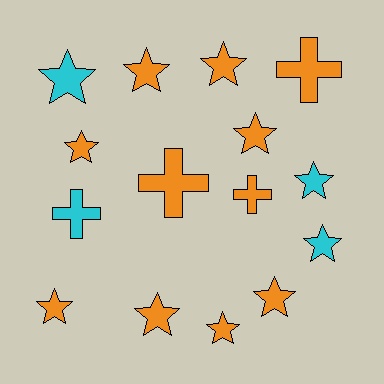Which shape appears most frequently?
Star, with 11 objects.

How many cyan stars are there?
There are 3 cyan stars.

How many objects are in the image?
There are 15 objects.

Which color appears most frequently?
Orange, with 11 objects.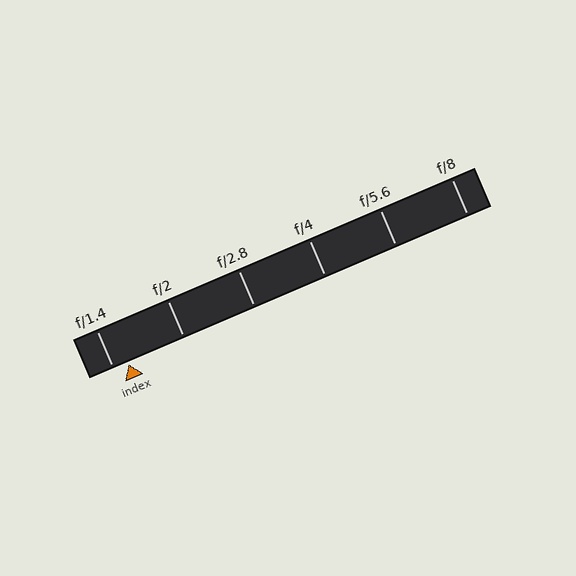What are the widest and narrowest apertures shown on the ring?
The widest aperture shown is f/1.4 and the narrowest is f/8.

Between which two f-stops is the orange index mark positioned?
The index mark is between f/1.4 and f/2.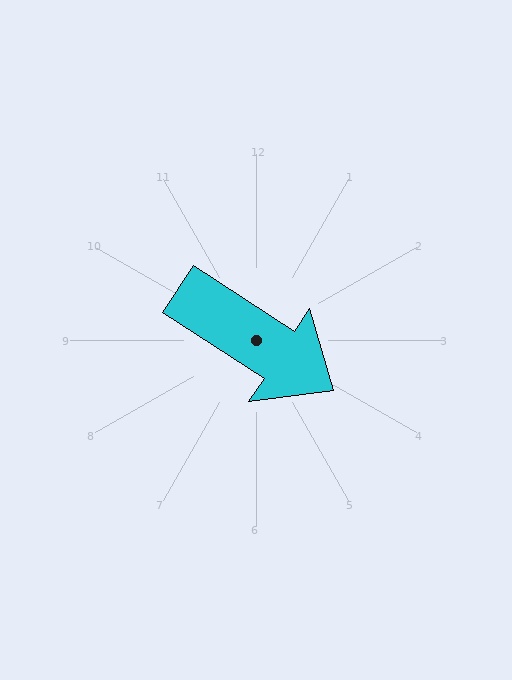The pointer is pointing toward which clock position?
Roughly 4 o'clock.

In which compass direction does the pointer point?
Southeast.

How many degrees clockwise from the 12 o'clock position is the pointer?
Approximately 123 degrees.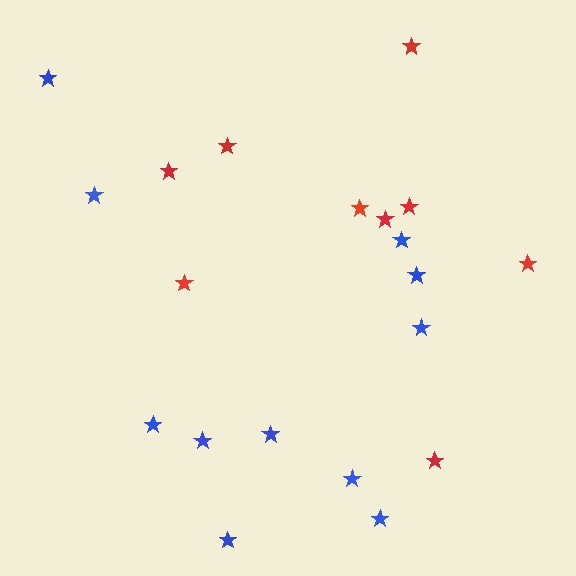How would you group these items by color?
There are 2 groups: one group of blue stars (11) and one group of red stars (9).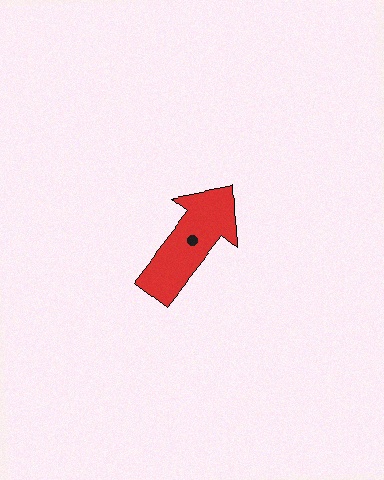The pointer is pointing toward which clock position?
Roughly 1 o'clock.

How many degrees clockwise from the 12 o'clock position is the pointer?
Approximately 39 degrees.